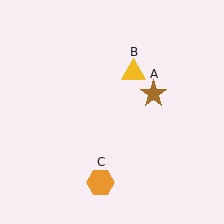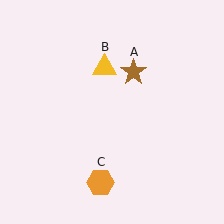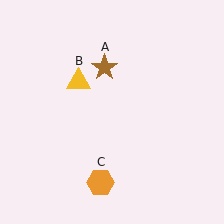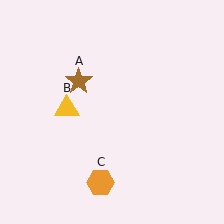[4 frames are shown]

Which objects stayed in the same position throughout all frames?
Orange hexagon (object C) remained stationary.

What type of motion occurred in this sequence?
The brown star (object A), yellow triangle (object B) rotated counterclockwise around the center of the scene.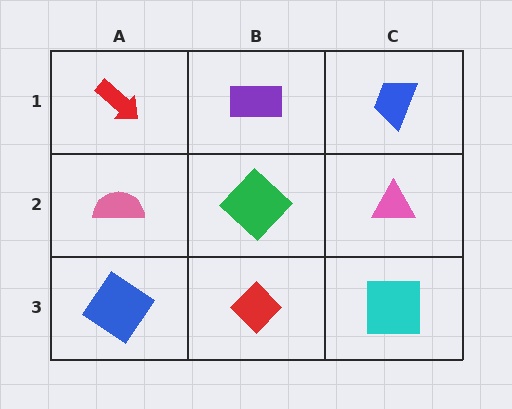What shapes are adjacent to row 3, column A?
A pink semicircle (row 2, column A), a red diamond (row 3, column B).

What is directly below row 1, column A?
A pink semicircle.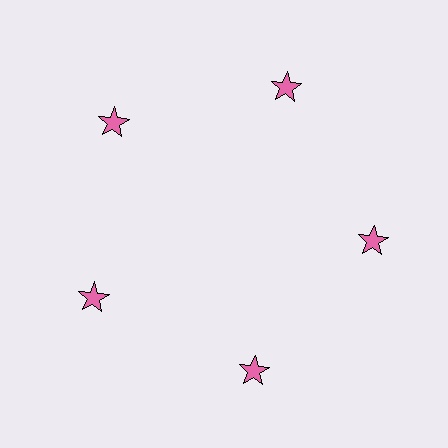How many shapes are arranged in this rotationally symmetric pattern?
There are 5 shapes, arranged in 5 groups of 1.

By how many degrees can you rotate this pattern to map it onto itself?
The pattern maps onto itself every 72 degrees of rotation.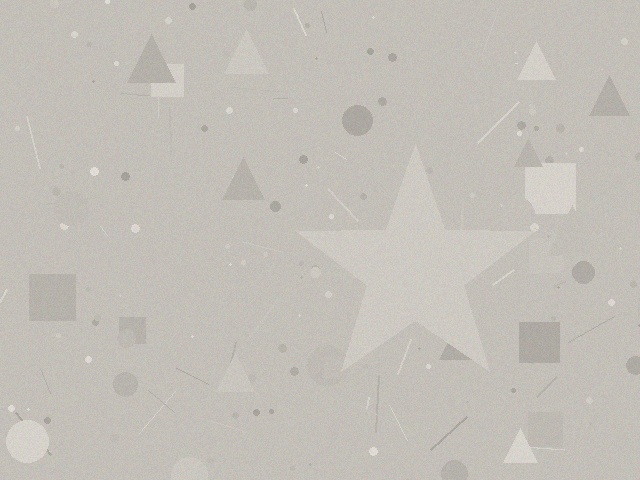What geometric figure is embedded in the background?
A star is embedded in the background.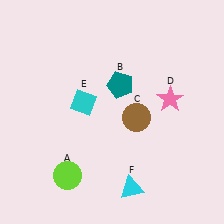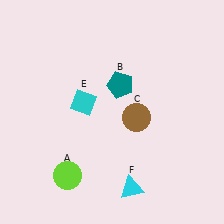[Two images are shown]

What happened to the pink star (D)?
The pink star (D) was removed in Image 2. It was in the top-right area of Image 1.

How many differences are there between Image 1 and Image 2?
There is 1 difference between the two images.